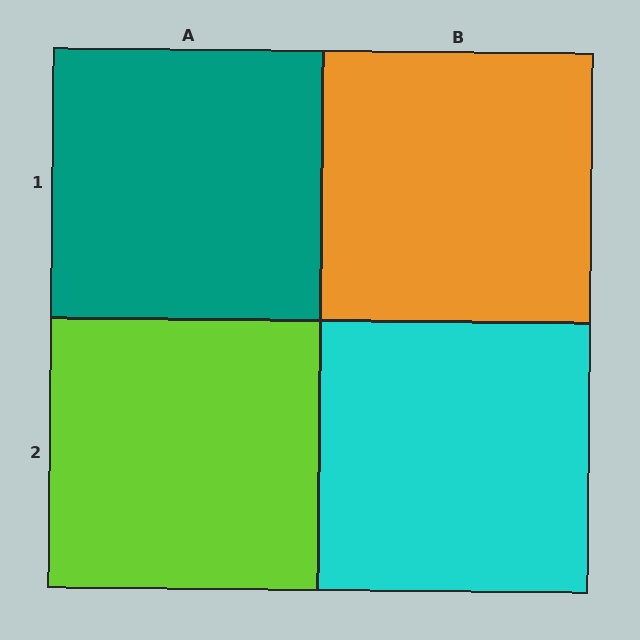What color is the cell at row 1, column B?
Orange.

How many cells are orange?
1 cell is orange.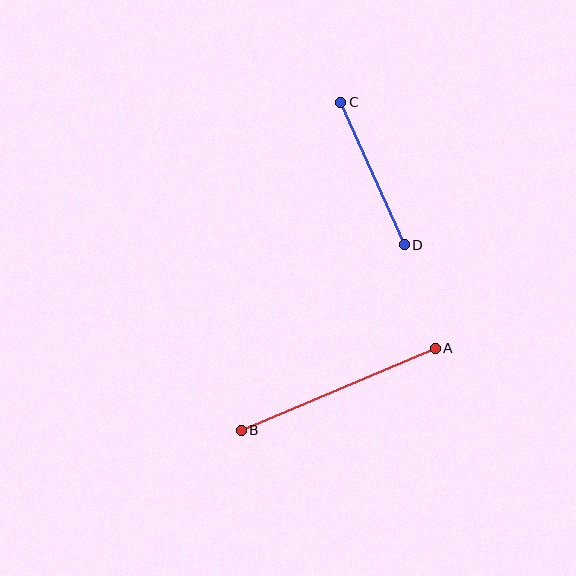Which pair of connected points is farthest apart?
Points A and B are farthest apart.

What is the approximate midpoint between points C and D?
The midpoint is at approximately (372, 174) pixels.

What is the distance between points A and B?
The distance is approximately 211 pixels.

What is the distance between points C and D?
The distance is approximately 156 pixels.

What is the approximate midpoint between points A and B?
The midpoint is at approximately (338, 389) pixels.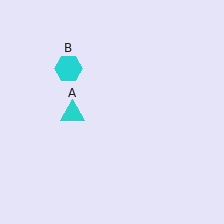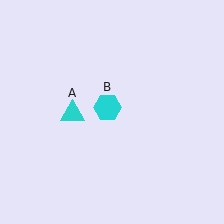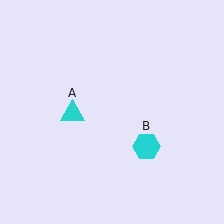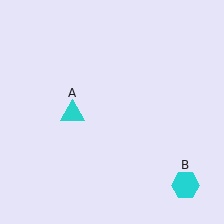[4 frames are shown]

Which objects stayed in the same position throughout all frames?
Cyan triangle (object A) remained stationary.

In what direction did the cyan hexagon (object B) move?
The cyan hexagon (object B) moved down and to the right.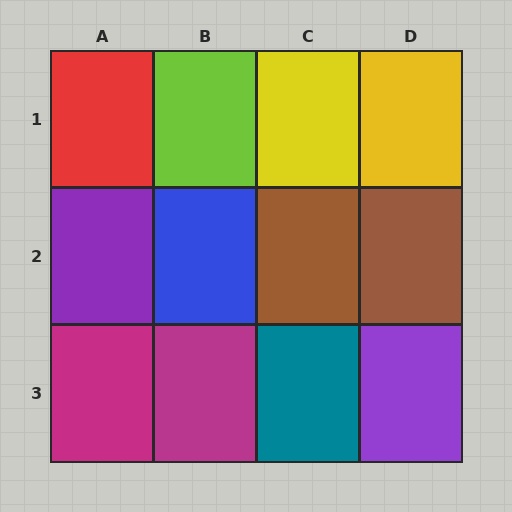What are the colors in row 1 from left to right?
Red, lime, yellow, yellow.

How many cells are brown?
2 cells are brown.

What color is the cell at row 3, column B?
Magenta.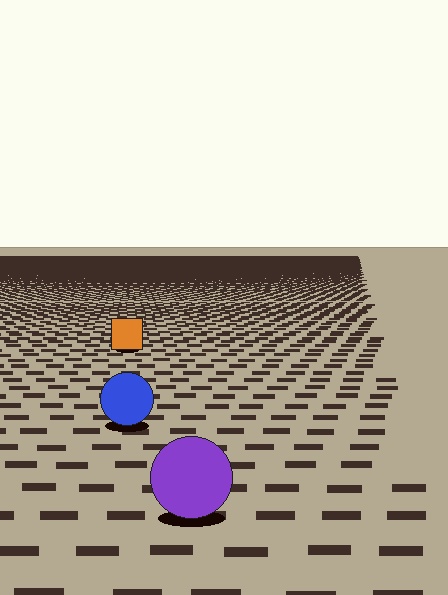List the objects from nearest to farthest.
From nearest to farthest: the purple circle, the blue circle, the orange square.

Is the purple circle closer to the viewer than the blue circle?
Yes. The purple circle is closer — you can tell from the texture gradient: the ground texture is coarser near it.